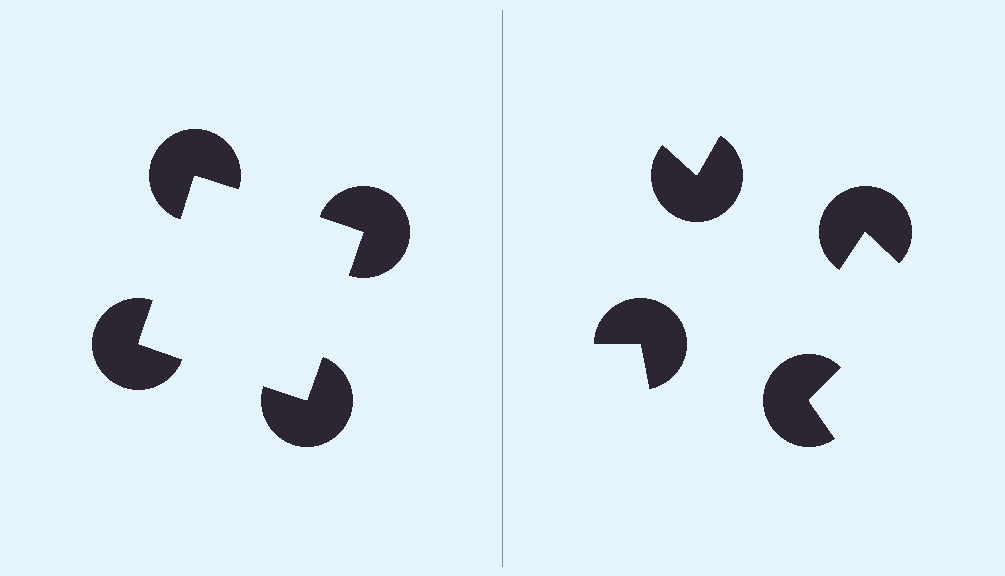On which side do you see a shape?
An illusory square appears on the left side. On the right side the wedge cuts are rotated, so no coherent shape forms.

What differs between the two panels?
The pac-man discs are positioned identically on both sides; only the wedge orientations differ. On the left they align to a square; on the right they are misaligned.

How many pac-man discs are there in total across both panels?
8 — 4 on each side.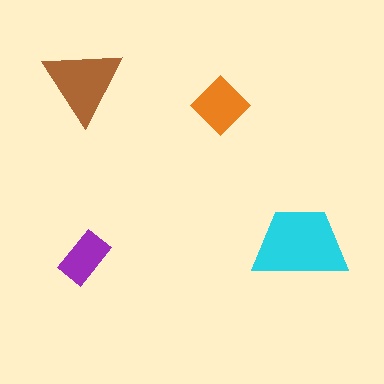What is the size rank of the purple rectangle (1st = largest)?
4th.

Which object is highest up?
The brown triangle is topmost.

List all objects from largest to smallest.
The cyan trapezoid, the brown triangle, the orange diamond, the purple rectangle.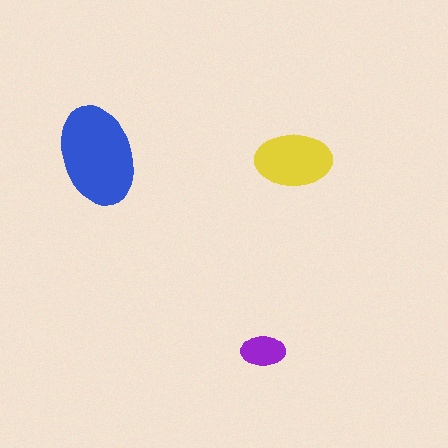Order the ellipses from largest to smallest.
the blue one, the yellow one, the purple one.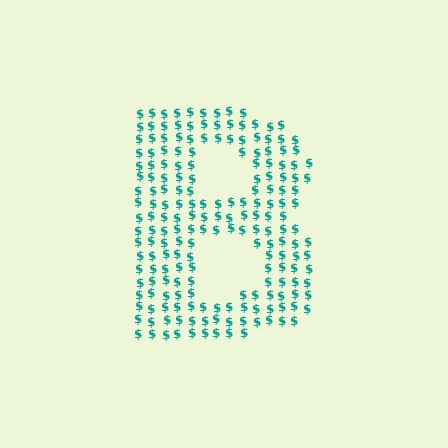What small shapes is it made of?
It is made of small dollar signs.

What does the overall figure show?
The overall figure shows the letter B.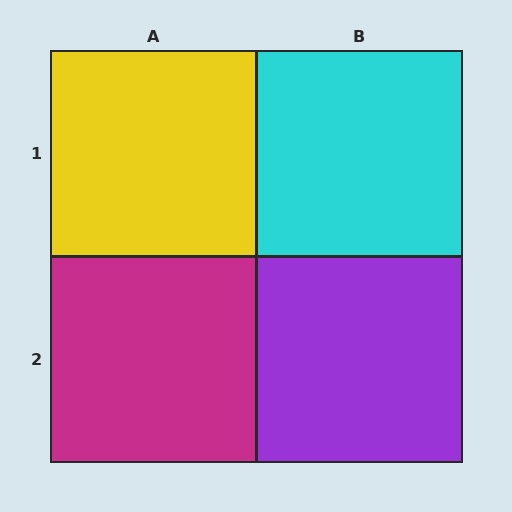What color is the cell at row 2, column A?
Magenta.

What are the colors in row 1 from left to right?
Yellow, cyan.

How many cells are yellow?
1 cell is yellow.